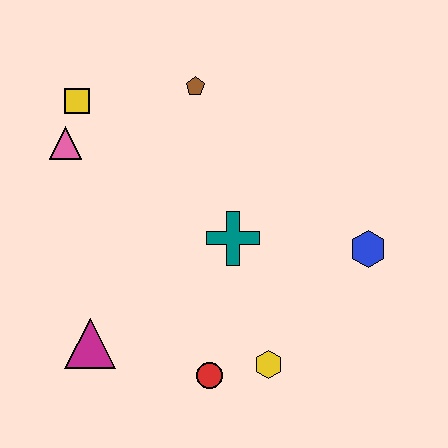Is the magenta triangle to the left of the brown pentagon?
Yes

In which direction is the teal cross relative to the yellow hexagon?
The teal cross is above the yellow hexagon.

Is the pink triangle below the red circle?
No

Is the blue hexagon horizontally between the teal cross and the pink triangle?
No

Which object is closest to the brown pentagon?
The yellow square is closest to the brown pentagon.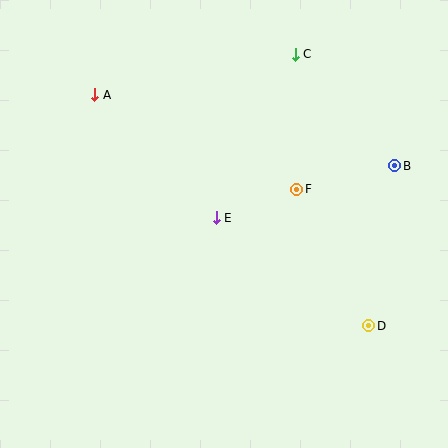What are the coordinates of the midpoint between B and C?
The midpoint between B and C is at (345, 110).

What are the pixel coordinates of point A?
Point A is at (95, 95).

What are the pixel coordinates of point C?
Point C is at (295, 54).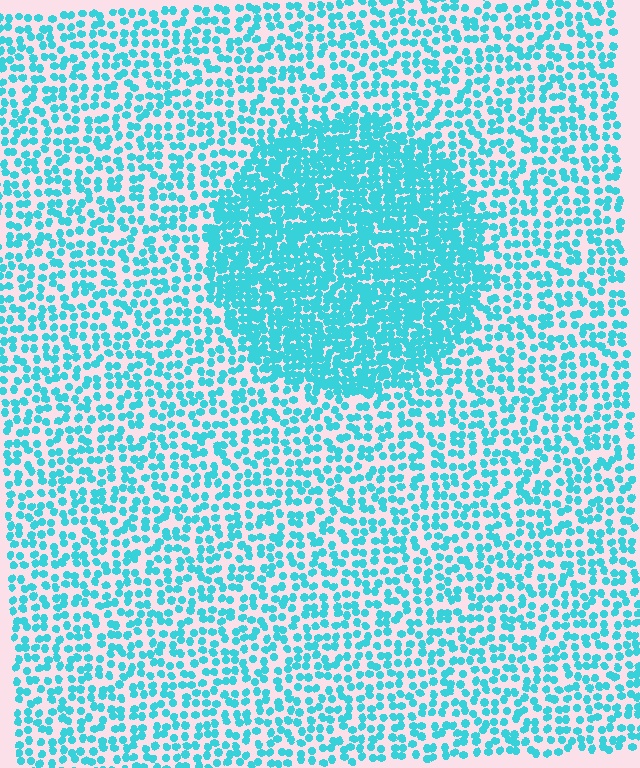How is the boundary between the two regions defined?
The boundary is defined by a change in element density (approximately 2.1x ratio). All elements are the same color, size, and shape.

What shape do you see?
I see a circle.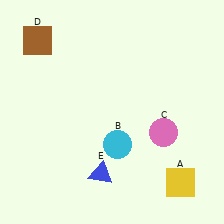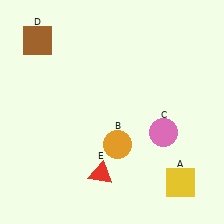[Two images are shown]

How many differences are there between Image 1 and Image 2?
There are 2 differences between the two images.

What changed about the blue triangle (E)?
In Image 1, E is blue. In Image 2, it changed to red.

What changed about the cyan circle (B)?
In Image 1, B is cyan. In Image 2, it changed to orange.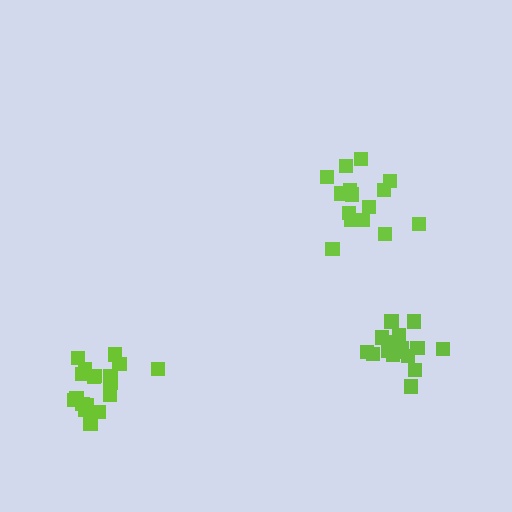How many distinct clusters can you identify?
There are 3 distinct clusters.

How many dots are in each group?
Group 1: 16 dots, Group 2: 18 dots, Group 3: 15 dots (49 total).